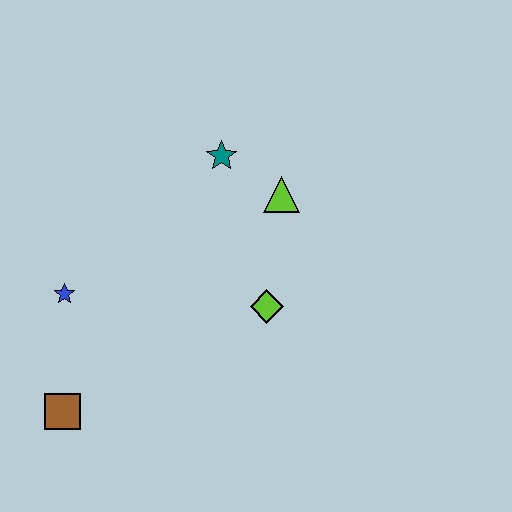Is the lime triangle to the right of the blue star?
Yes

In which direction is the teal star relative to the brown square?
The teal star is above the brown square.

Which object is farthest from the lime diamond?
The brown square is farthest from the lime diamond.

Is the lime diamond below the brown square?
No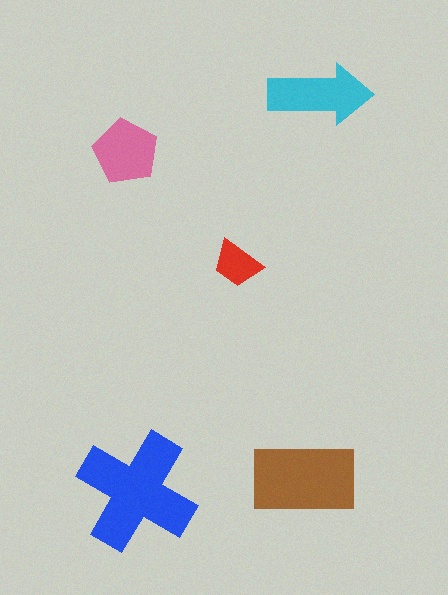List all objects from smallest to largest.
The red trapezoid, the pink pentagon, the cyan arrow, the brown rectangle, the blue cross.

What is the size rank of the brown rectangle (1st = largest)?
2nd.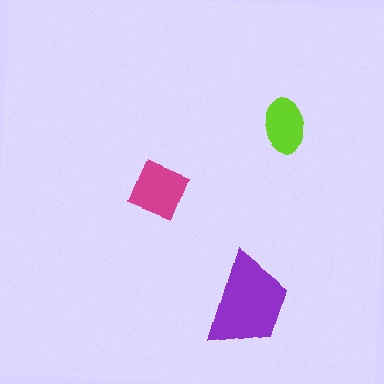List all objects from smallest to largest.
The lime ellipse, the magenta diamond, the purple trapezoid.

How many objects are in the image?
There are 3 objects in the image.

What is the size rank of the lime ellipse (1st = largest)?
3rd.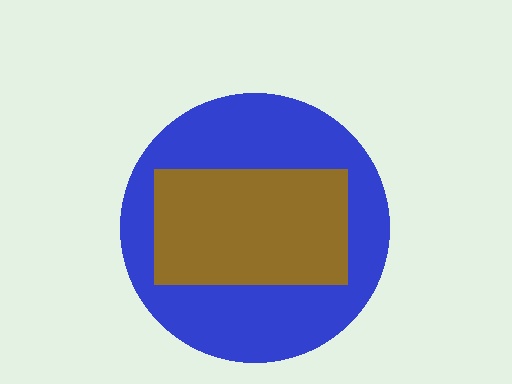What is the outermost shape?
The blue circle.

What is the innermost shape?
The brown rectangle.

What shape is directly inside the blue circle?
The brown rectangle.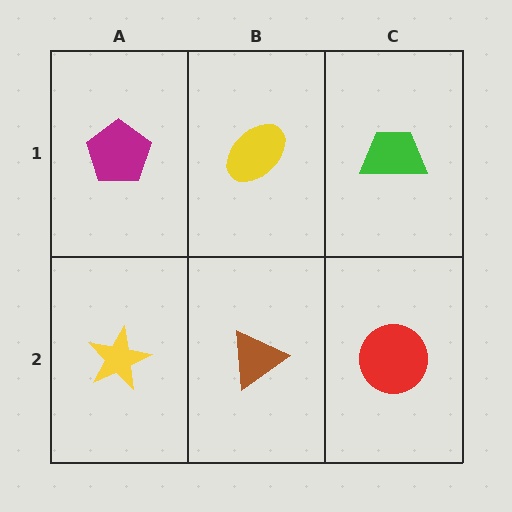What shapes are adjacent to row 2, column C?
A green trapezoid (row 1, column C), a brown triangle (row 2, column B).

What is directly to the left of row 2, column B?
A yellow star.